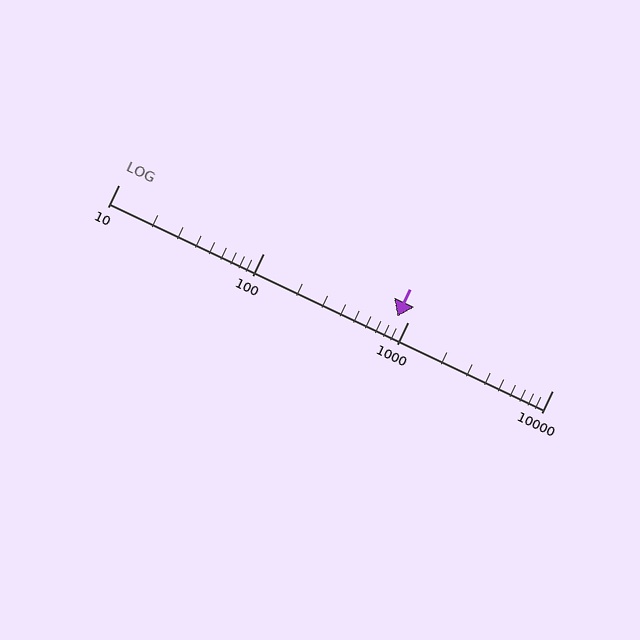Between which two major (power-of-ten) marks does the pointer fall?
The pointer is between 100 and 1000.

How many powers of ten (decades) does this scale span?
The scale spans 3 decades, from 10 to 10000.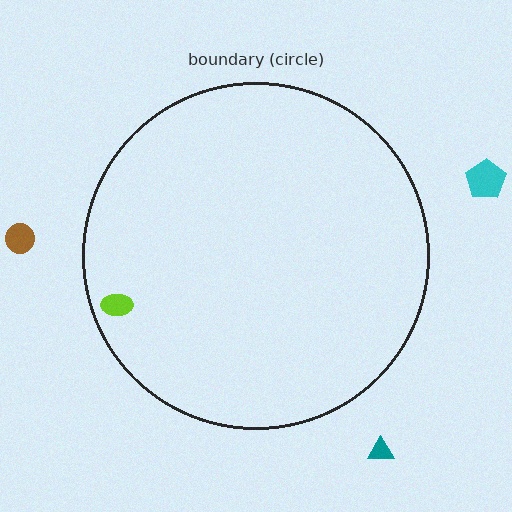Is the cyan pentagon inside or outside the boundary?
Outside.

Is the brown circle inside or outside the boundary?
Outside.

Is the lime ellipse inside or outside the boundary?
Inside.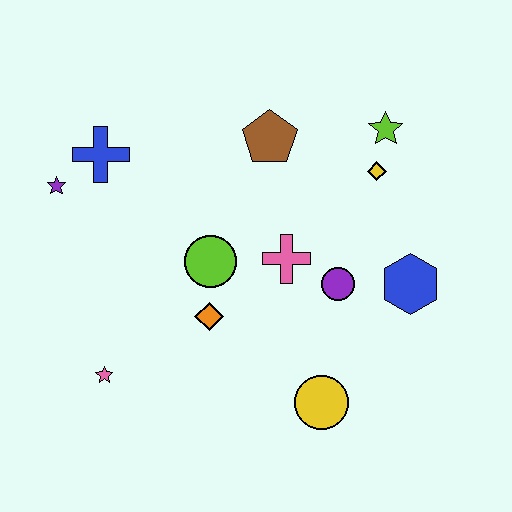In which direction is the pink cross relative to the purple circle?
The pink cross is to the left of the purple circle.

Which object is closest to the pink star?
The orange diamond is closest to the pink star.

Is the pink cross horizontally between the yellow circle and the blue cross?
Yes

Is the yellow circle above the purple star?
No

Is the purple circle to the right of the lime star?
No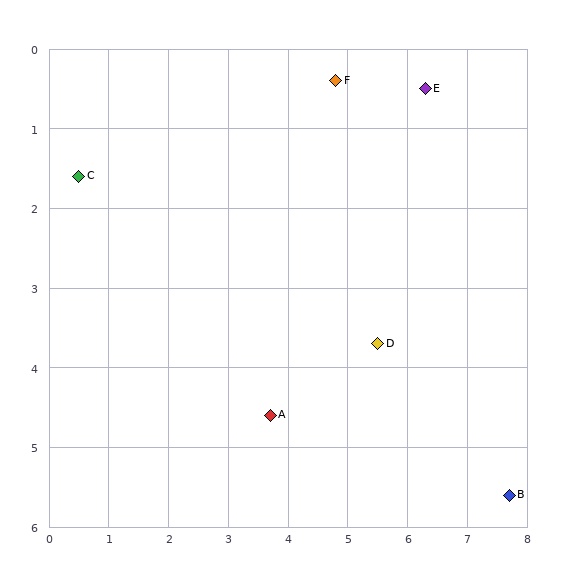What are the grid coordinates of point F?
Point F is at approximately (4.8, 0.4).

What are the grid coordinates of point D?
Point D is at approximately (5.5, 3.7).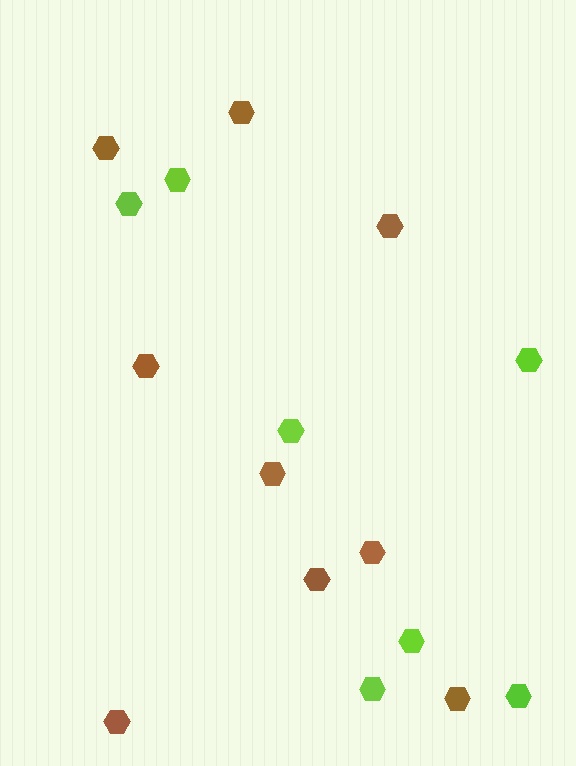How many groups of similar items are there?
There are 2 groups: one group of brown hexagons (9) and one group of lime hexagons (7).